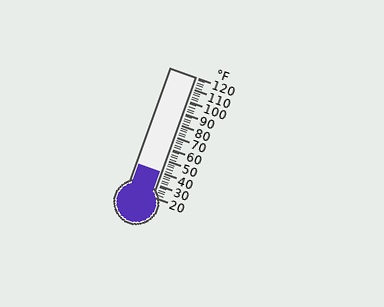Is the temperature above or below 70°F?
The temperature is below 70°F.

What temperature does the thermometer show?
The thermometer shows approximately 40°F.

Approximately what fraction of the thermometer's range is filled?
The thermometer is filled to approximately 20% of its range.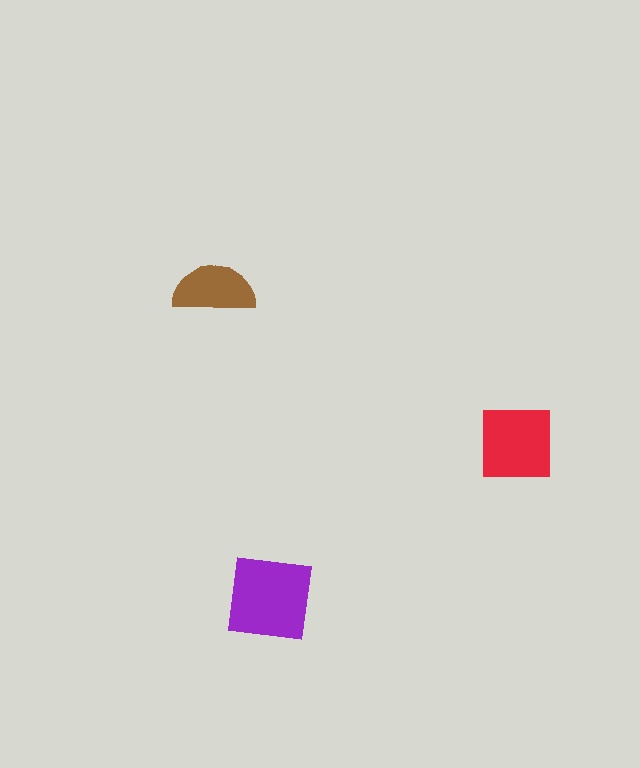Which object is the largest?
The purple square.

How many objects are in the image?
There are 3 objects in the image.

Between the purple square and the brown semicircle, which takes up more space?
The purple square.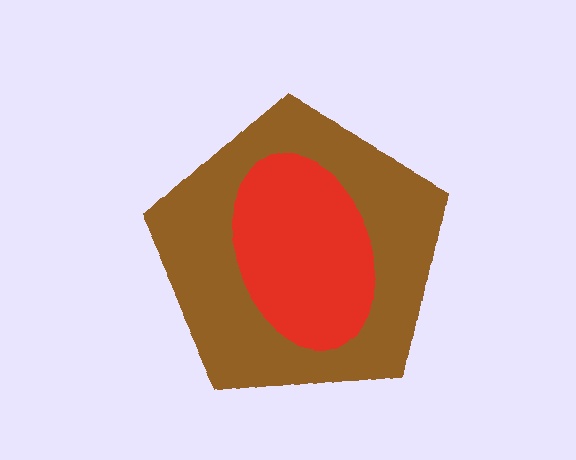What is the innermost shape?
The red ellipse.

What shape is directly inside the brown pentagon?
The red ellipse.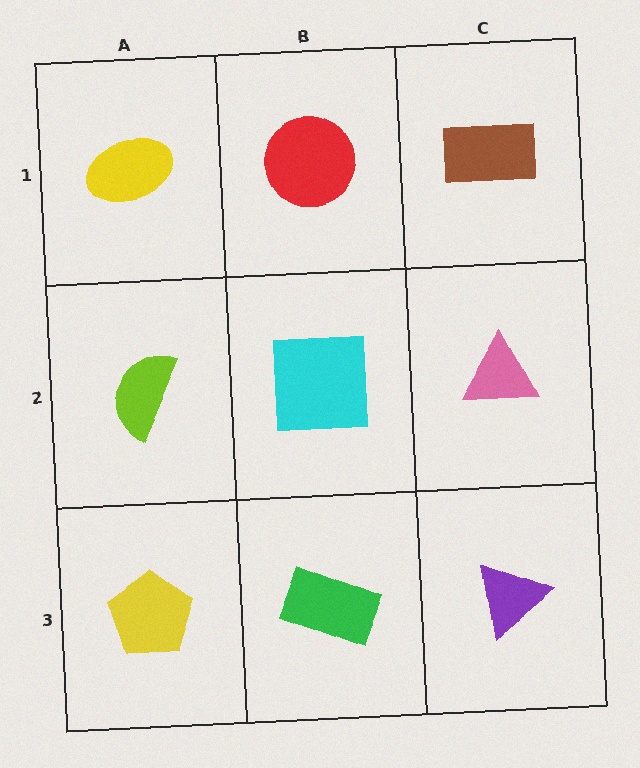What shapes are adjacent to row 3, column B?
A cyan square (row 2, column B), a yellow pentagon (row 3, column A), a purple triangle (row 3, column C).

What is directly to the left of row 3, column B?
A yellow pentagon.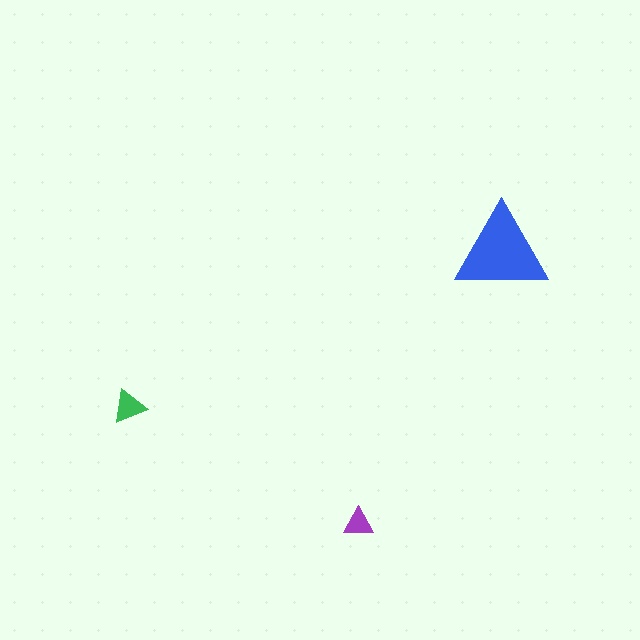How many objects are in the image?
There are 3 objects in the image.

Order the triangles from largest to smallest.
the blue one, the green one, the purple one.